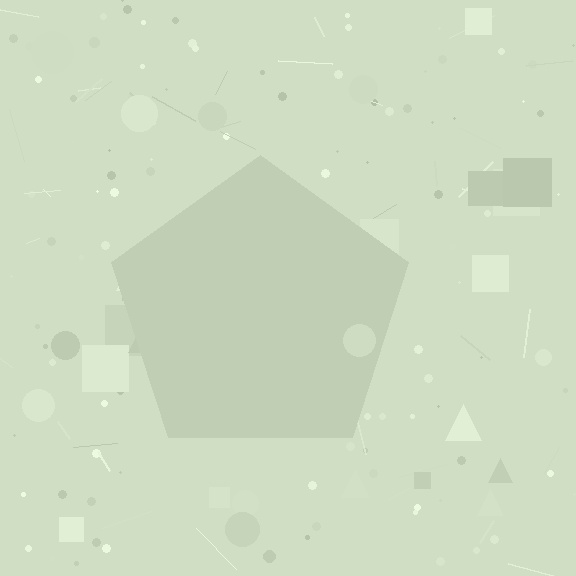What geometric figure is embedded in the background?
A pentagon is embedded in the background.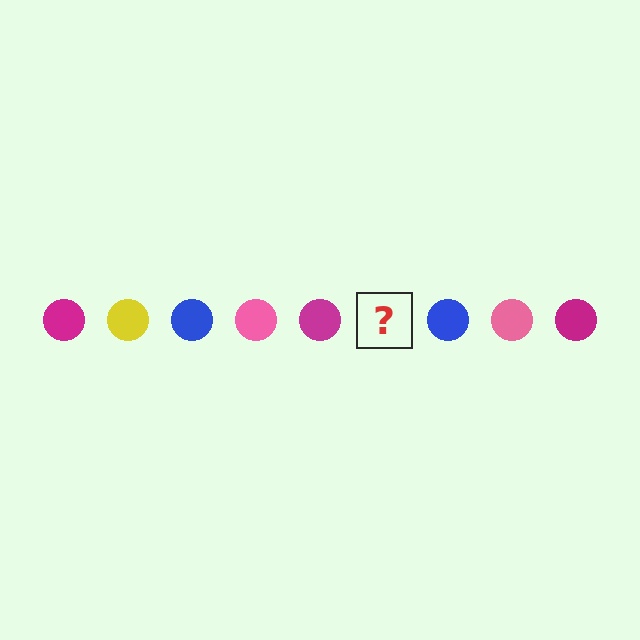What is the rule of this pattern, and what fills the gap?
The rule is that the pattern cycles through magenta, yellow, blue, pink circles. The gap should be filled with a yellow circle.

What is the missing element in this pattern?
The missing element is a yellow circle.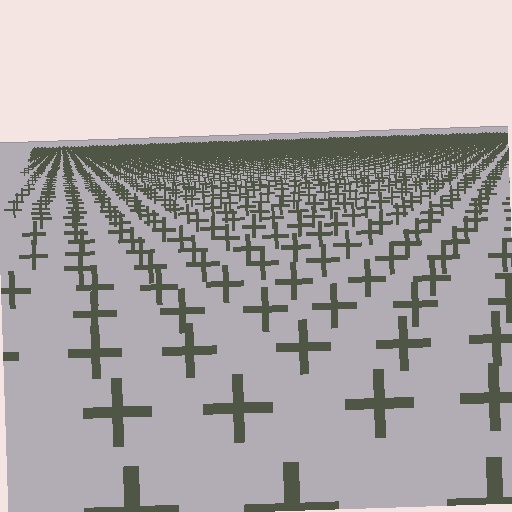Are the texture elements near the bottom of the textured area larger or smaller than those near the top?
Larger. Near the bottom, elements are closer to the viewer and appear at a bigger on-screen size.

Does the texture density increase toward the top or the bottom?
Density increases toward the top.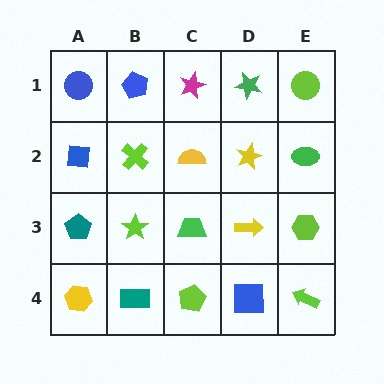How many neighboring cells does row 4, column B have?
3.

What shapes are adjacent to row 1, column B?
A lime cross (row 2, column B), a blue circle (row 1, column A), a magenta star (row 1, column C).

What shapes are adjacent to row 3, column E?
A green ellipse (row 2, column E), a lime arrow (row 4, column E), a yellow arrow (row 3, column D).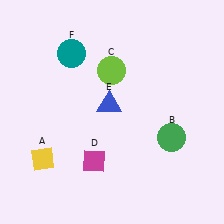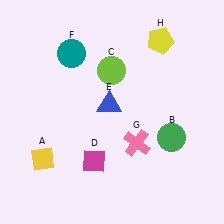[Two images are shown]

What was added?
A pink cross (G), a yellow pentagon (H) were added in Image 2.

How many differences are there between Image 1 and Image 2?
There are 2 differences between the two images.